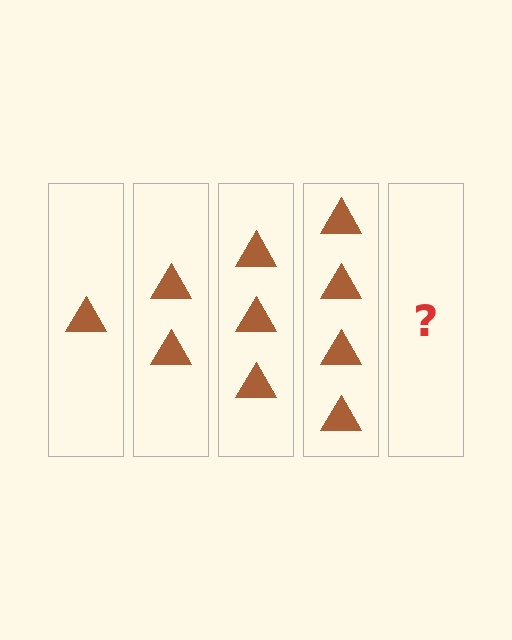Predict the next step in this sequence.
The next step is 5 triangles.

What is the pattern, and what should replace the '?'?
The pattern is that each step adds one more triangle. The '?' should be 5 triangles.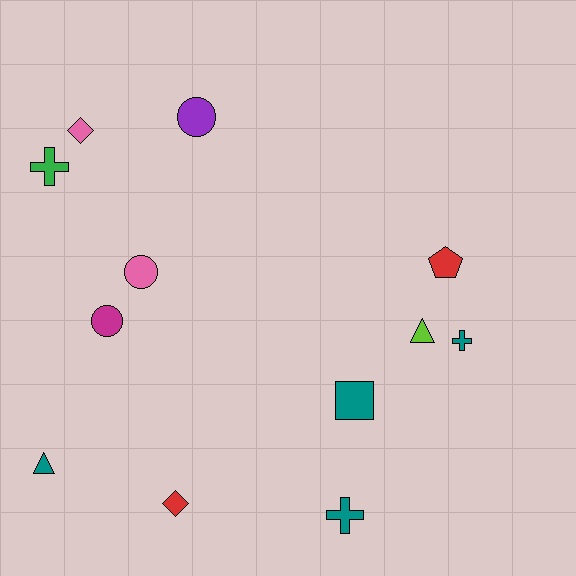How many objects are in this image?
There are 12 objects.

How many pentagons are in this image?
There is 1 pentagon.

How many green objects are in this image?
There is 1 green object.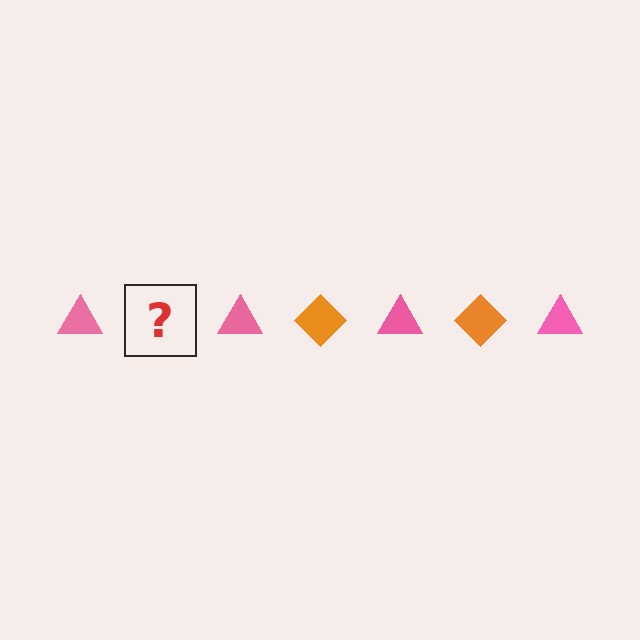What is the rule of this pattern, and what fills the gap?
The rule is that the pattern alternates between pink triangle and orange diamond. The gap should be filled with an orange diamond.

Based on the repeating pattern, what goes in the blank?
The blank should be an orange diamond.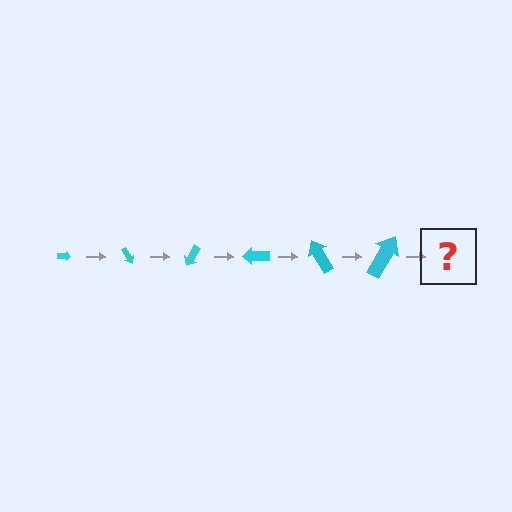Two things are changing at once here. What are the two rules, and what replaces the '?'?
The two rules are that the arrow grows larger each step and it rotates 60 degrees each step. The '?' should be an arrow, larger than the previous one and rotated 360 degrees from the start.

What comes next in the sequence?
The next element should be an arrow, larger than the previous one and rotated 360 degrees from the start.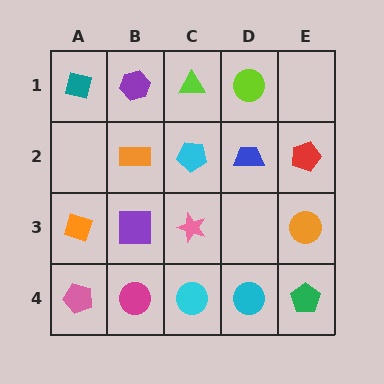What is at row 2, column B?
An orange rectangle.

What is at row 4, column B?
A magenta circle.